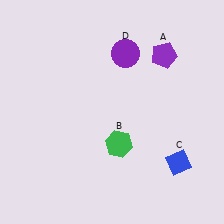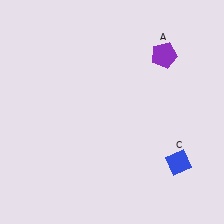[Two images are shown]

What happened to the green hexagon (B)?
The green hexagon (B) was removed in Image 2. It was in the bottom-right area of Image 1.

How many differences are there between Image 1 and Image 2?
There are 2 differences between the two images.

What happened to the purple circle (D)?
The purple circle (D) was removed in Image 2. It was in the top-right area of Image 1.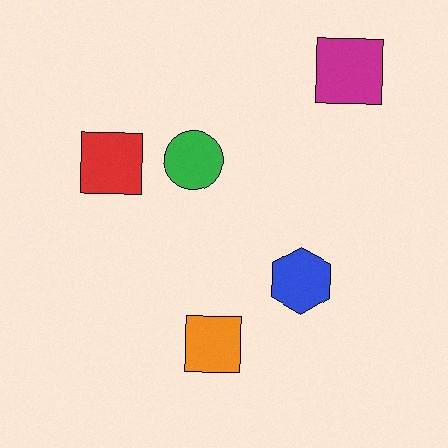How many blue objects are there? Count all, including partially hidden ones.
There is 1 blue object.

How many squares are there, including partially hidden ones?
There are 3 squares.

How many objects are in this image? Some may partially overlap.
There are 5 objects.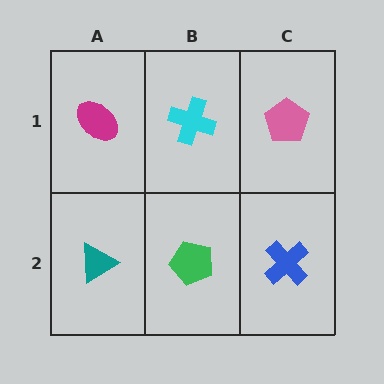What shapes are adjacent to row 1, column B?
A green pentagon (row 2, column B), a magenta ellipse (row 1, column A), a pink pentagon (row 1, column C).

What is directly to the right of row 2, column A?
A green pentagon.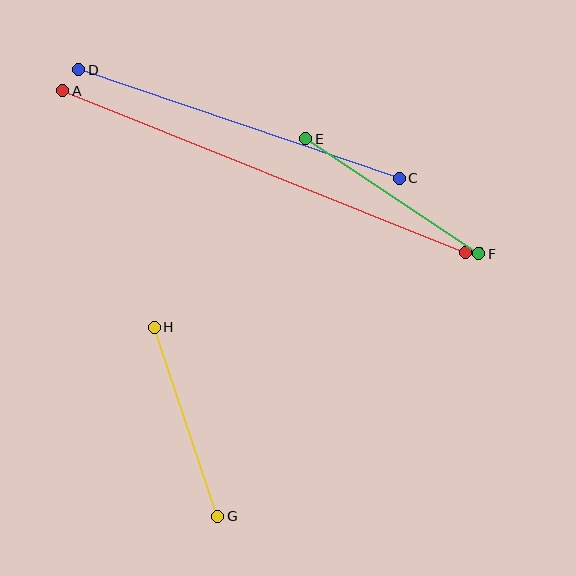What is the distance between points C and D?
The distance is approximately 339 pixels.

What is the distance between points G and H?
The distance is approximately 199 pixels.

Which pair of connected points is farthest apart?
Points A and B are farthest apart.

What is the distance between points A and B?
The distance is approximately 434 pixels.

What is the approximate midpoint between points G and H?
The midpoint is at approximately (186, 422) pixels.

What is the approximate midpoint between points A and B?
The midpoint is at approximately (264, 171) pixels.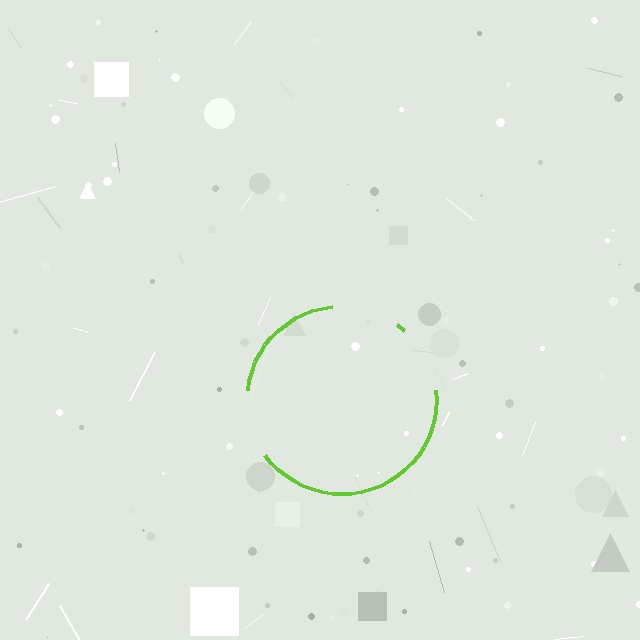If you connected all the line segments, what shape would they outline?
They would outline a circle.